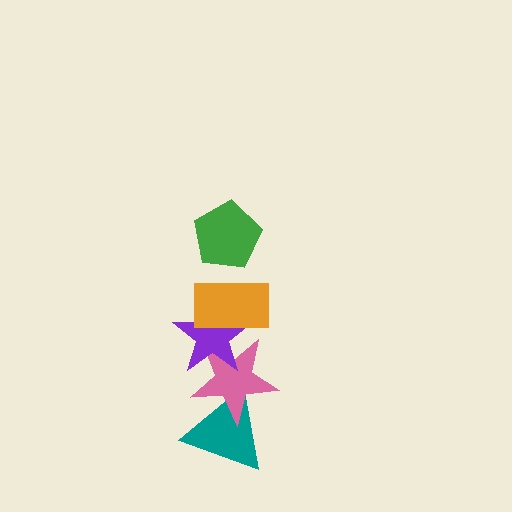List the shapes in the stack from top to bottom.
From top to bottom: the green pentagon, the orange rectangle, the purple star, the pink star, the teal triangle.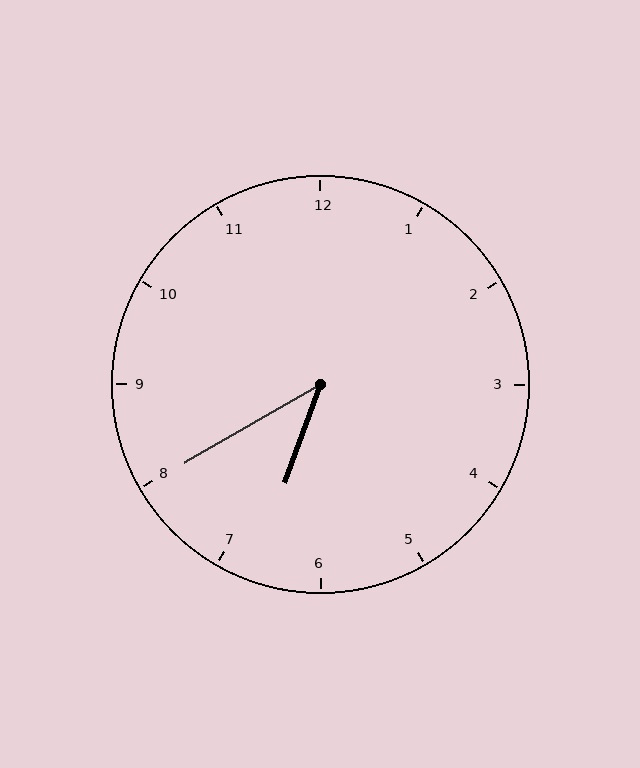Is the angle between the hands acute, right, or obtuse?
It is acute.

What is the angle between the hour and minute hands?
Approximately 40 degrees.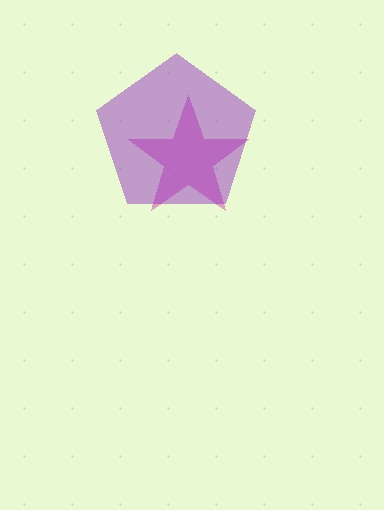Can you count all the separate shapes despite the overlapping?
Yes, there are 2 separate shapes.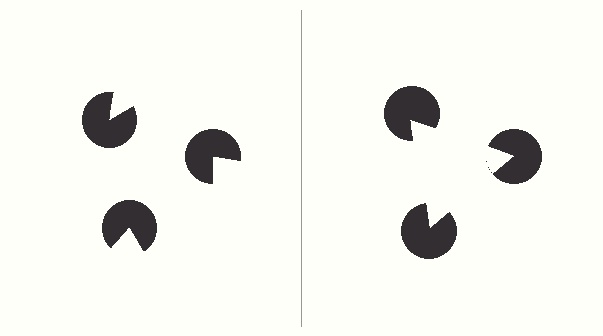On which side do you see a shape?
An illusory triangle appears on the right side. On the left side the wedge cuts are rotated, so no coherent shape forms.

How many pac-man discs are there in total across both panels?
6 — 3 on each side.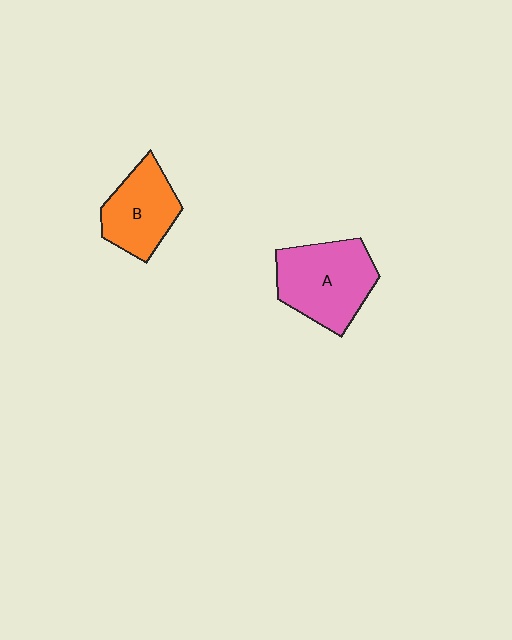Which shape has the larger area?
Shape A (pink).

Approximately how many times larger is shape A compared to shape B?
Approximately 1.3 times.